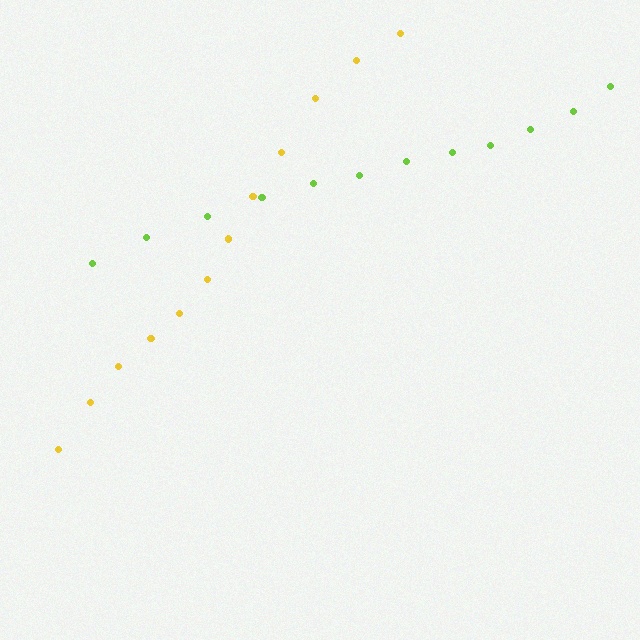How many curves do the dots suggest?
There are 2 distinct paths.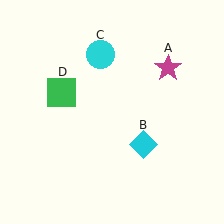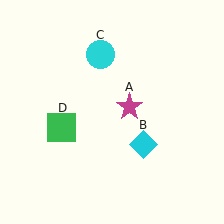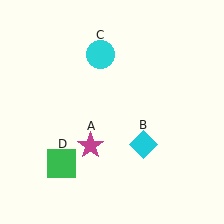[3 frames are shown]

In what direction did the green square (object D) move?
The green square (object D) moved down.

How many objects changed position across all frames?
2 objects changed position: magenta star (object A), green square (object D).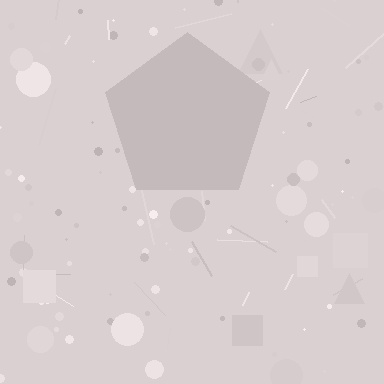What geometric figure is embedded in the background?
A pentagon is embedded in the background.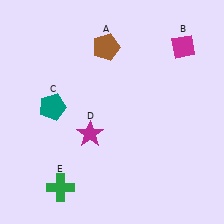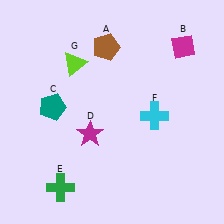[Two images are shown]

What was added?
A cyan cross (F), a lime triangle (G) were added in Image 2.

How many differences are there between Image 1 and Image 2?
There are 2 differences between the two images.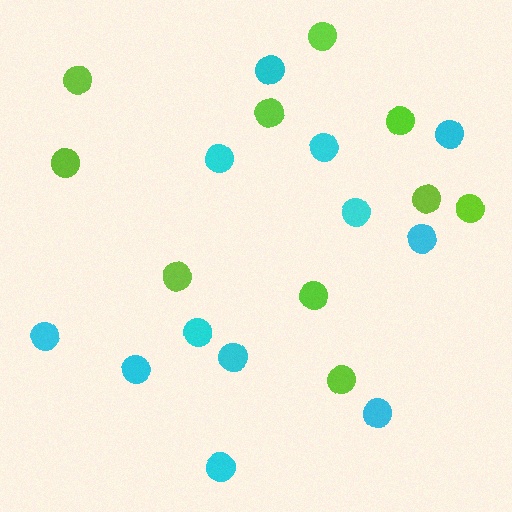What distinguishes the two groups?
There are 2 groups: one group of cyan circles (12) and one group of lime circles (10).